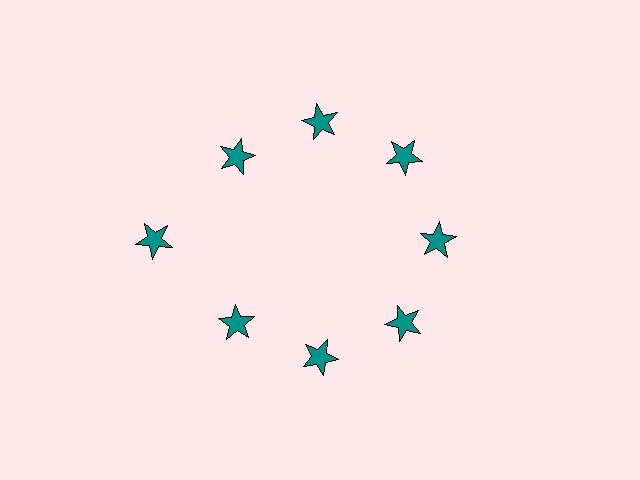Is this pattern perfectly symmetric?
No. The 8 teal stars are arranged in a ring, but one element near the 9 o'clock position is pushed outward from the center, breaking the 8-fold rotational symmetry.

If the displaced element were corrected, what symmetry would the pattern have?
It would have 8-fold rotational symmetry — the pattern would map onto itself every 45 degrees.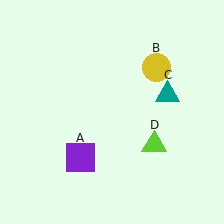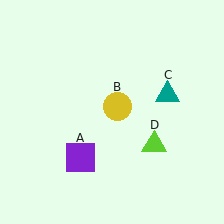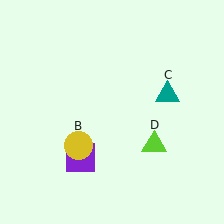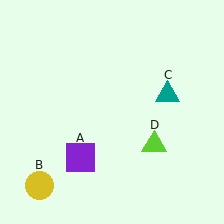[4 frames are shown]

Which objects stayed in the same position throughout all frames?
Purple square (object A) and teal triangle (object C) and lime triangle (object D) remained stationary.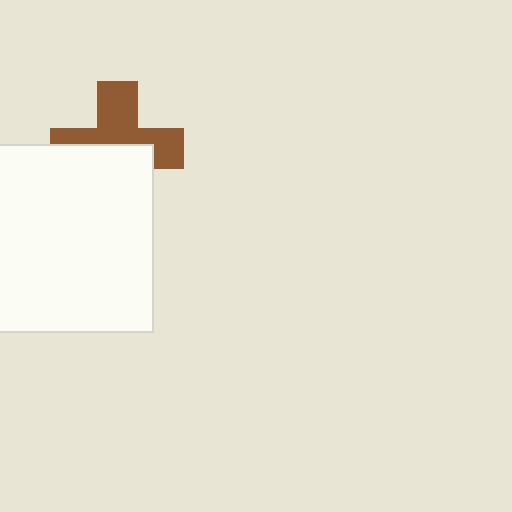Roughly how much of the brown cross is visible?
About half of it is visible (roughly 51%).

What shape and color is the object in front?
The object in front is a white square.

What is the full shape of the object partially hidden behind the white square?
The partially hidden object is a brown cross.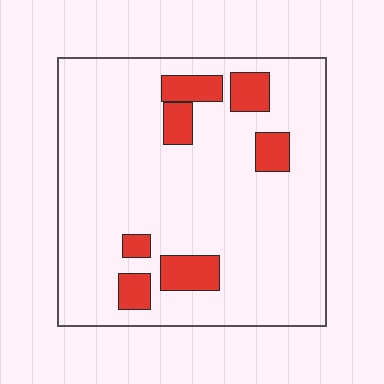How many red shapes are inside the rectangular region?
7.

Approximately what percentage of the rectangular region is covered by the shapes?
Approximately 15%.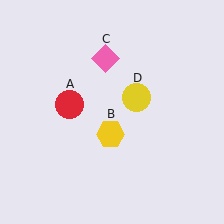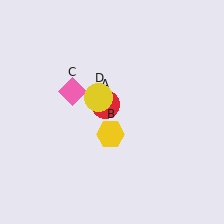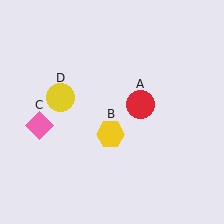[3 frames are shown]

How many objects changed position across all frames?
3 objects changed position: red circle (object A), pink diamond (object C), yellow circle (object D).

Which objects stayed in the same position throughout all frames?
Yellow hexagon (object B) remained stationary.